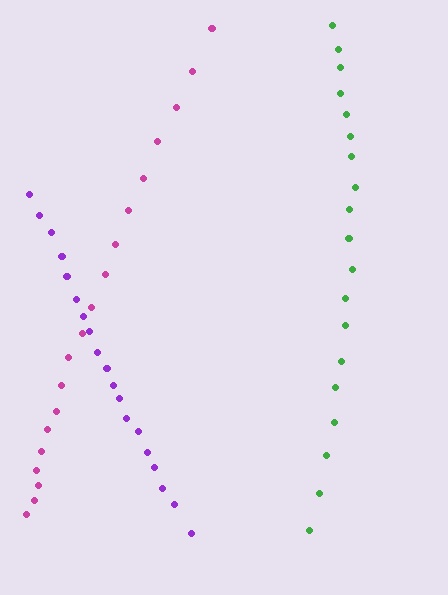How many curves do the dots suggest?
There are 3 distinct paths.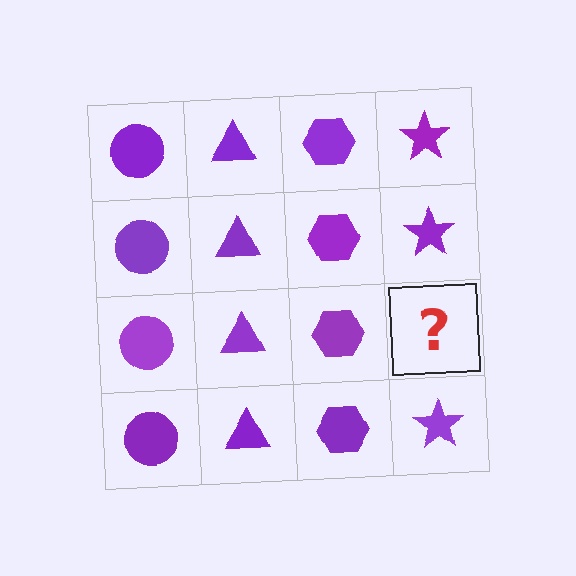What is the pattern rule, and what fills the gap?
The rule is that each column has a consistent shape. The gap should be filled with a purple star.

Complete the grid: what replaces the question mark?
The question mark should be replaced with a purple star.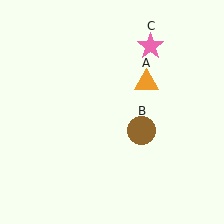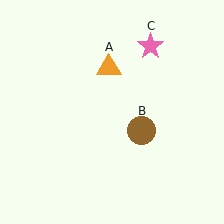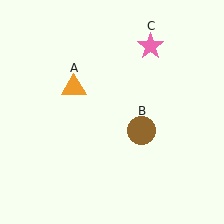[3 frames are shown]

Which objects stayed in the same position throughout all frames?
Brown circle (object B) and pink star (object C) remained stationary.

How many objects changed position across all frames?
1 object changed position: orange triangle (object A).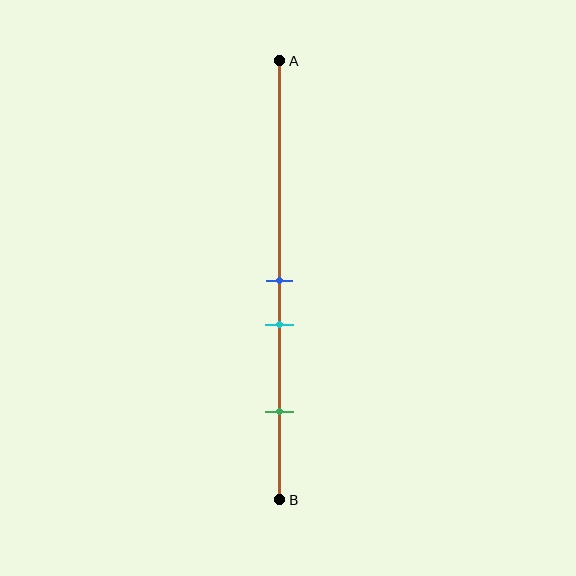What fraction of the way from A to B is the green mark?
The green mark is approximately 80% (0.8) of the way from A to B.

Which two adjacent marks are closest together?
The blue and cyan marks are the closest adjacent pair.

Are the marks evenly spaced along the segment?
No, the marks are not evenly spaced.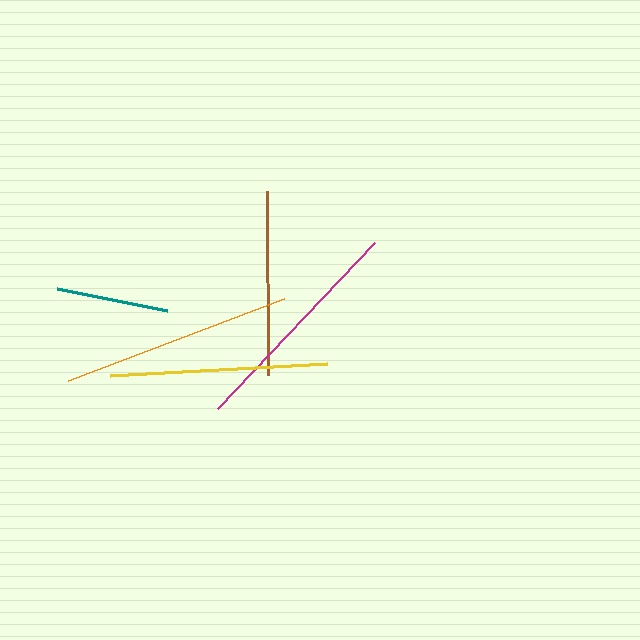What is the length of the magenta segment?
The magenta segment is approximately 229 pixels long.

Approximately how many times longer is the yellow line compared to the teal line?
The yellow line is approximately 1.9 times the length of the teal line.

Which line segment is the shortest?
The teal line is the shortest at approximately 112 pixels.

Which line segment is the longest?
The orange line is the longest at approximately 232 pixels.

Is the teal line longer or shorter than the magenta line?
The magenta line is longer than the teal line.